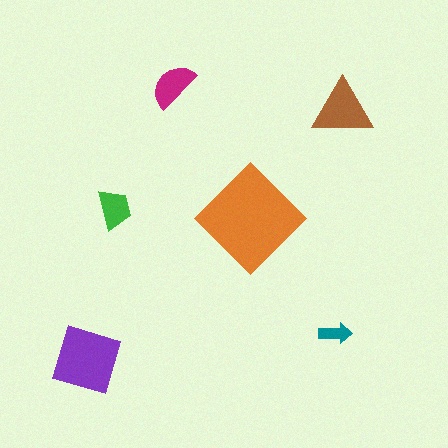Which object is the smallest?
The teal arrow.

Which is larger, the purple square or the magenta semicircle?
The purple square.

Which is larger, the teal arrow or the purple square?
The purple square.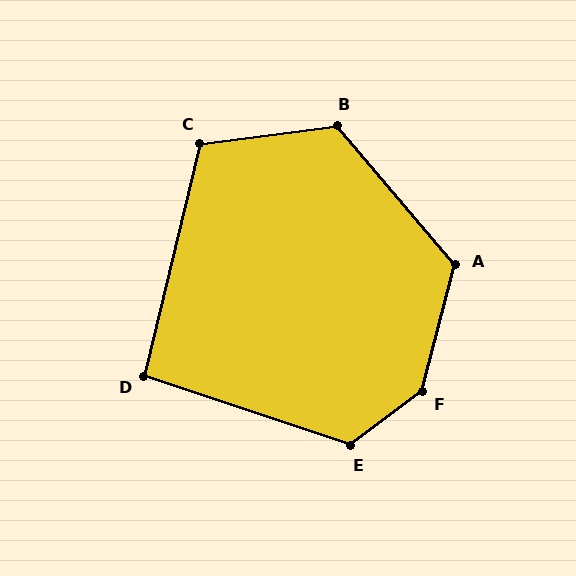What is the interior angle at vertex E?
Approximately 125 degrees (obtuse).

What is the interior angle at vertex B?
Approximately 123 degrees (obtuse).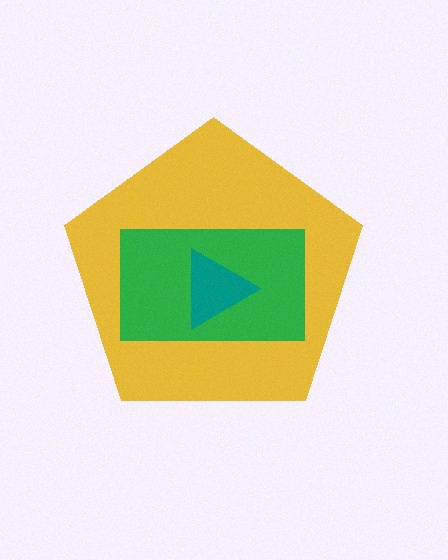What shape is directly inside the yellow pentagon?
The green rectangle.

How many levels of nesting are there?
3.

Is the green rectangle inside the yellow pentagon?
Yes.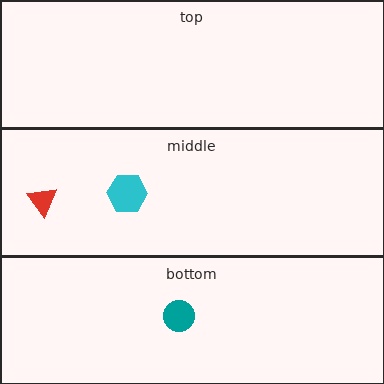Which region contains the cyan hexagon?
The middle region.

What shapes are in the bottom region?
The teal circle.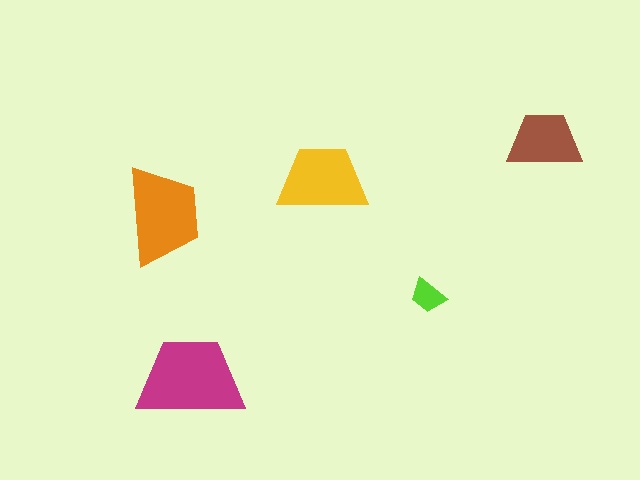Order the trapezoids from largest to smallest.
the magenta one, the orange one, the yellow one, the brown one, the lime one.